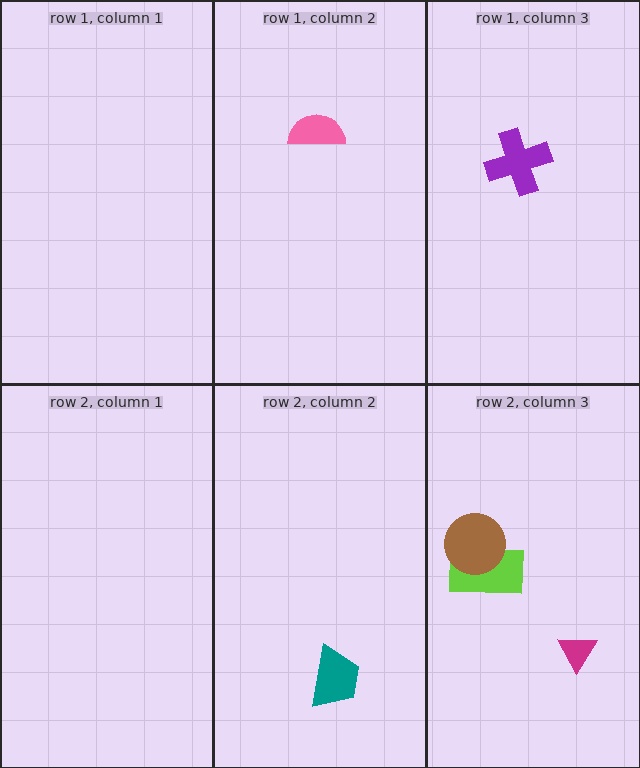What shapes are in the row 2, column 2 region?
The teal trapezoid.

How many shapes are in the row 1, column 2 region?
1.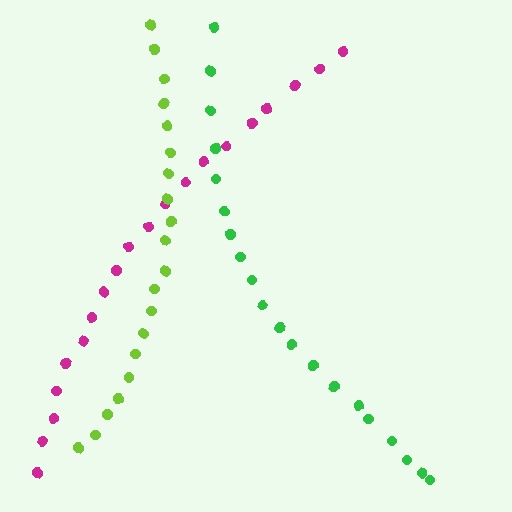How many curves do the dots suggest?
There are 3 distinct paths.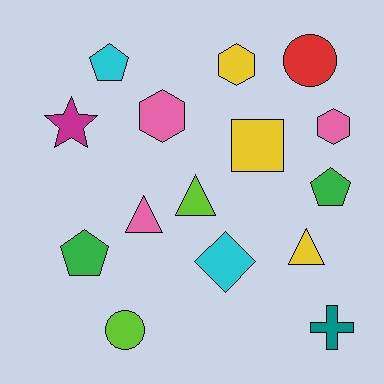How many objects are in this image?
There are 15 objects.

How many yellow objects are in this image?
There are 3 yellow objects.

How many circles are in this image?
There are 2 circles.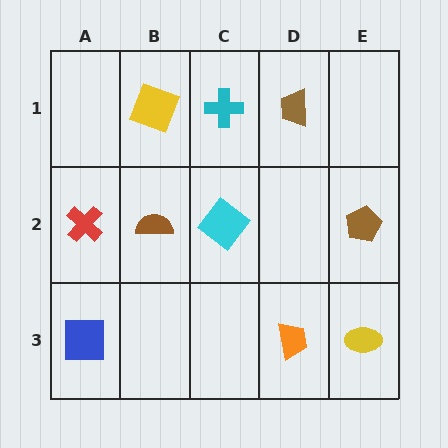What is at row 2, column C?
A cyan diamond.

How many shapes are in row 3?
3 shapes.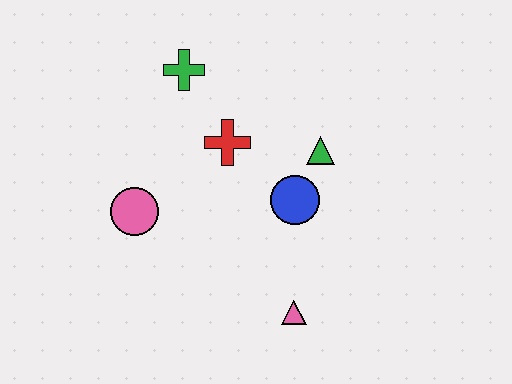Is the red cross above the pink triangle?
Yes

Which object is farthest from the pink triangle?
The green cross is farthest from the pink triangle.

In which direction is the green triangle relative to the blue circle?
The green triangle is above the blue circle.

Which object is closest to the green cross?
The red cross is closest to the green cross.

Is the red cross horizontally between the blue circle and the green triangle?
No